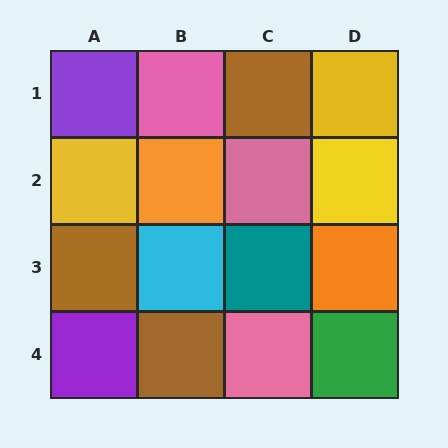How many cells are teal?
1 cell is teal.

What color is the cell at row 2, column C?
Pink.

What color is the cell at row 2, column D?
Yellow.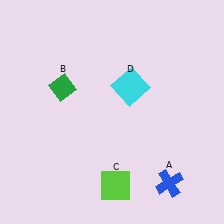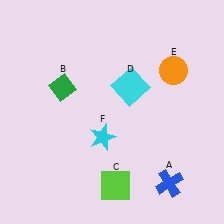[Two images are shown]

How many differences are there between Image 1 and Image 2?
There are 2 differences between the two images.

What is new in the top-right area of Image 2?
An orange circle (E) was added in the top-right area of Image 2.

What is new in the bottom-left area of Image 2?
A cyan star (F) was added in the bottom-left area of Image 2.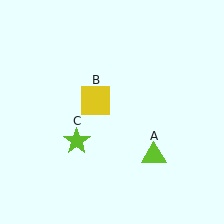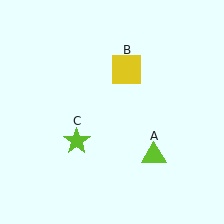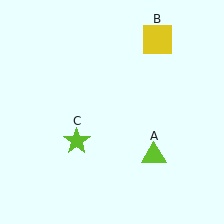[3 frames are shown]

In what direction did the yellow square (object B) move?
The yellow square (object B) moved up and to the right.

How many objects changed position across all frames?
1 object changed position: yellow square (object B).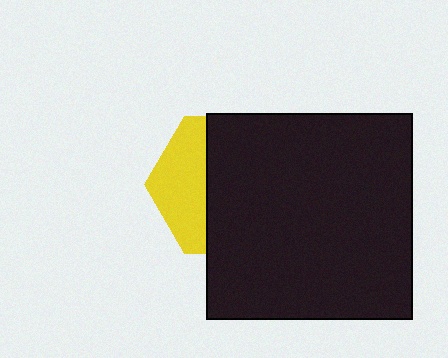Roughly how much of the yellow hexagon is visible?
A small part of it is visible (roughly 35%).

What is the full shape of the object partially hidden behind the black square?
The partially hidden object is a yellow hexagon.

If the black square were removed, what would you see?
You would see the complete yellow hexagon.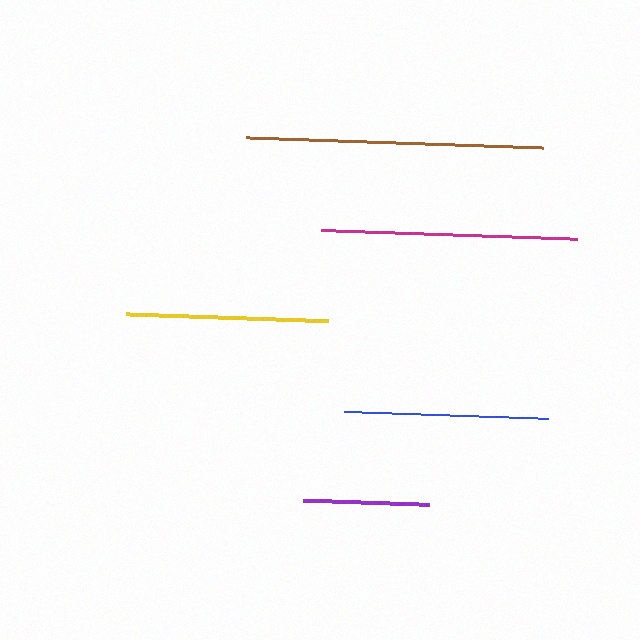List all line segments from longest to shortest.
From longest to shortest: brown, magenta, blue, yellow, purple.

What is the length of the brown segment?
The brown segment is approximately 297 pixels long.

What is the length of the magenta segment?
The magenta segment is approximately 256 pixels long.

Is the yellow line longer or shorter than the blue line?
The blue line is longer than the yellow line.